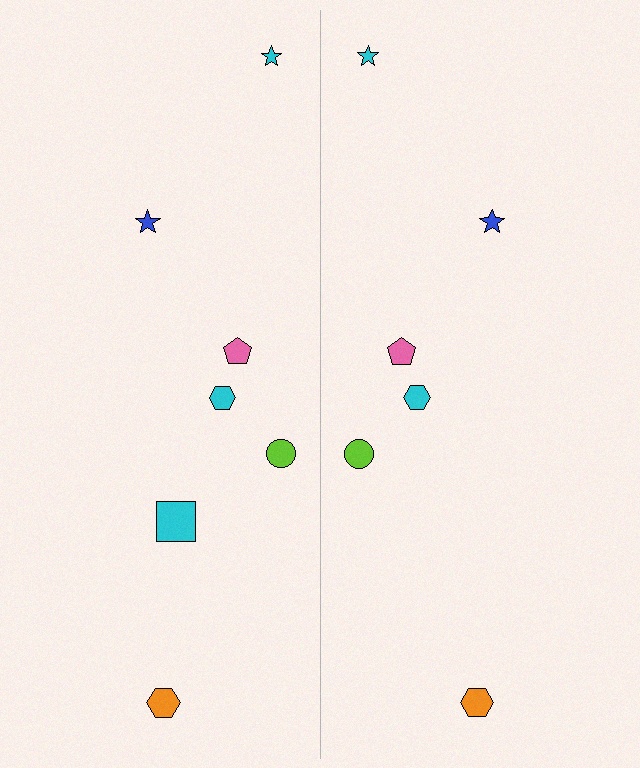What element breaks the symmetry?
A cyan square is missing from the right side.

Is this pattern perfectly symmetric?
No, the pattern is not perfectly symmetric. A cyan square is missing from the right side.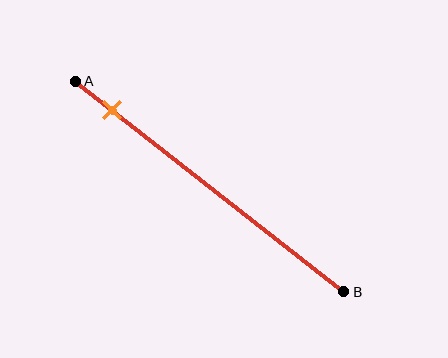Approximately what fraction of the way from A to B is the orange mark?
The orange mark is approximately 15% of the way from A to B.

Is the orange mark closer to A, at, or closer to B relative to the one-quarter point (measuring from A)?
The orange mark is closer to point A than the one-quarter point of segment AB.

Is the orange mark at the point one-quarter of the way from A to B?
No, the mark is at about 15% from A, not at the 25% one-quarter point.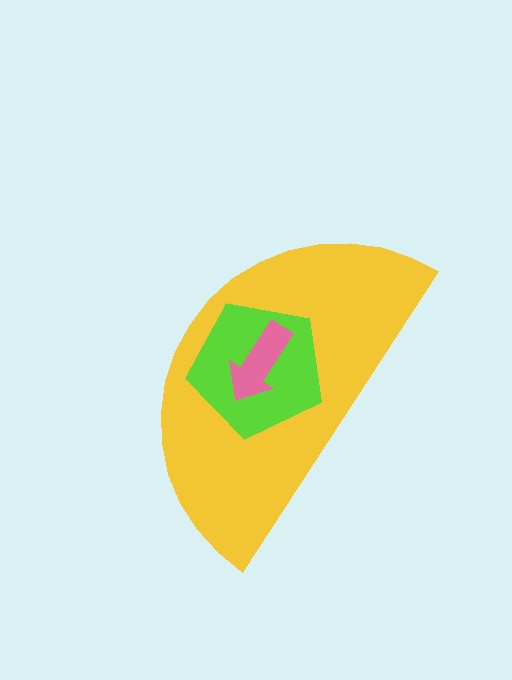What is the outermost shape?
The yellow semicircle.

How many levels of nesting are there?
3.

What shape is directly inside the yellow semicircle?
The lime pentagon.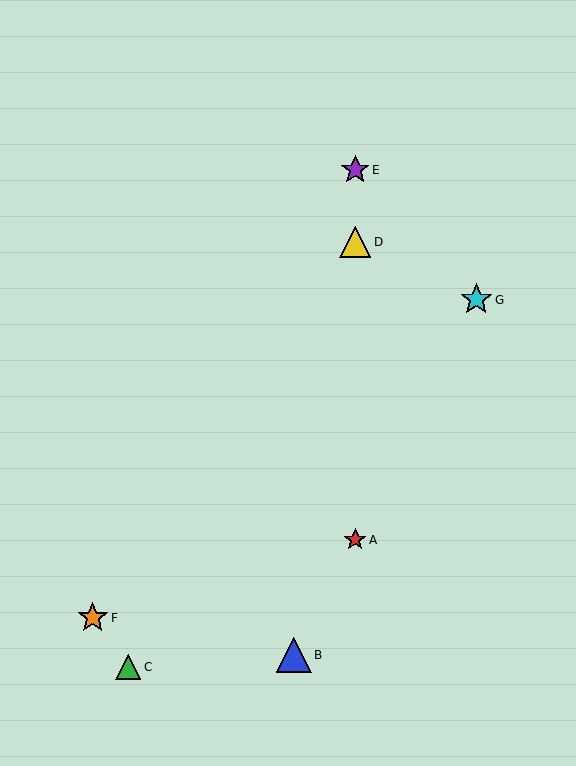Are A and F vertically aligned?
No, A is at x≈355 and F is at x≈93.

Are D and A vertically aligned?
Yes, both are at x≈355.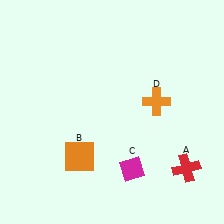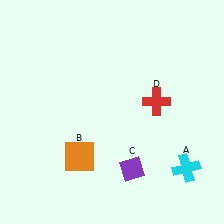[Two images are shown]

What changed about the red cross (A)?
In Image 1, A is red. In Image 2, it changed to cyan.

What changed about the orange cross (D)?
In Image 1, D is orange. In Image 2, it changed to red.